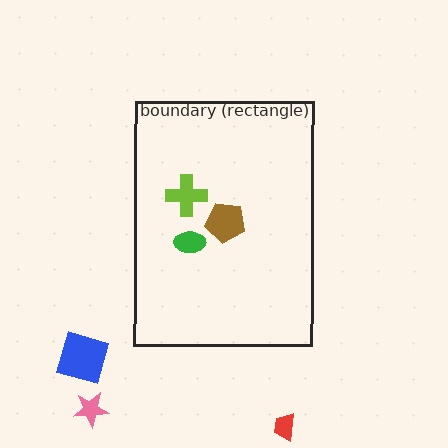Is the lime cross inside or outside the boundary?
Inside.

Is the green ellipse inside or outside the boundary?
Inside.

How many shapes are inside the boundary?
3 inside, 3 outside.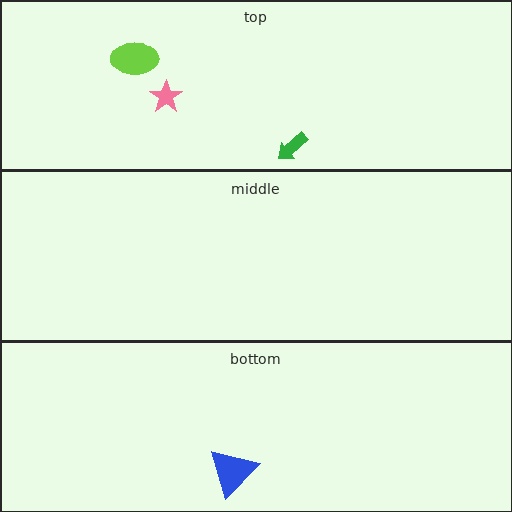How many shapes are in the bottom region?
1.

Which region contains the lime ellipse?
The top region.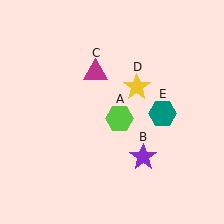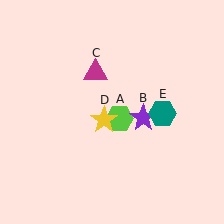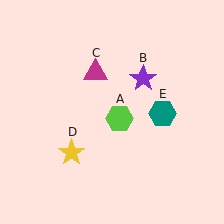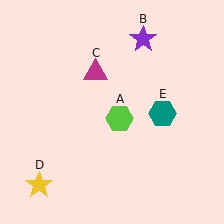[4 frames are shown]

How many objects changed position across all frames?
2 objects changed position: purple star (object B), yellow star (object D).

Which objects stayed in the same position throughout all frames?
Lime hexagon (object A) and magenta triangle (object C) and teal hexagon (object E) remained stationary.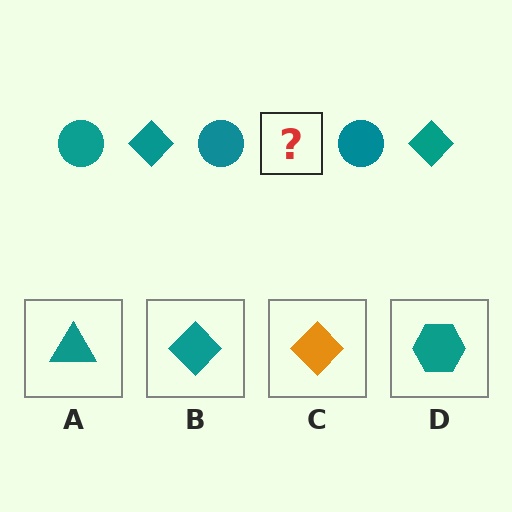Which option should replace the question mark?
Option B.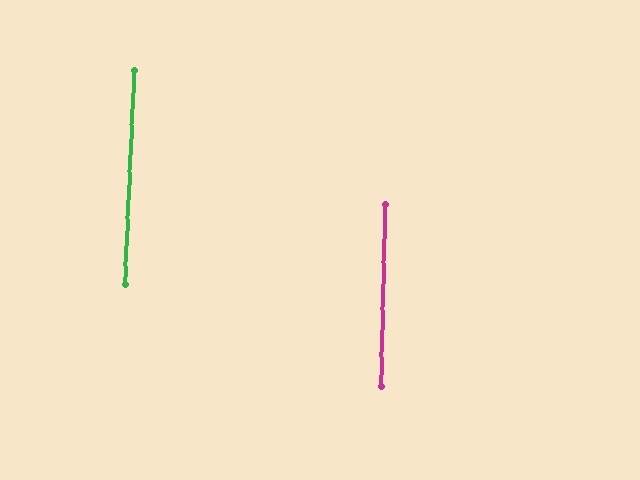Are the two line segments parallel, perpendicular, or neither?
Parallel — their directions differ by only 1.1°.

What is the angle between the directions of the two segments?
Approximately 1 degree.